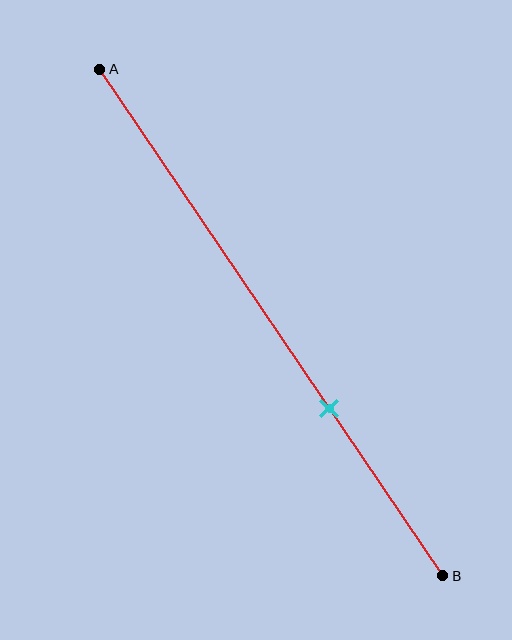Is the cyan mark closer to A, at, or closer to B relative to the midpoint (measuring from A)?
The cyan mark is closer to point B than the midpoint of segment AB.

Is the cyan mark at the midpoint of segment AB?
No, the mark is at about 65% from A, not at the 50% midpoint.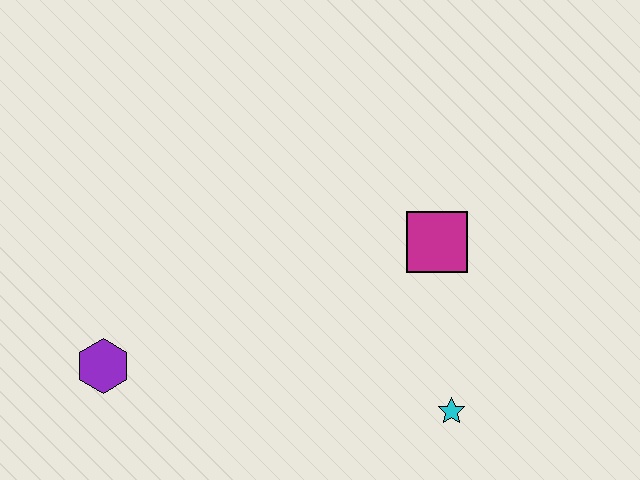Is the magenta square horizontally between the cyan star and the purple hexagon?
Yes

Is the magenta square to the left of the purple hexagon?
No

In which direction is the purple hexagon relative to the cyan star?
The purple hexagon is to the left of the cyan star.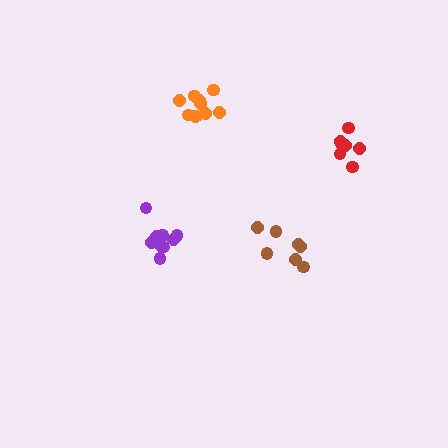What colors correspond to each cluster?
The clusters are colored: brown, red, purple, orange.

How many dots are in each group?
Group 1: 7 dots, Group 2: 7 dots, Group 3: 11 dots, Group 4: 10 dots (35 total).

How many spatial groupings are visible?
There are 4 spatial groupings.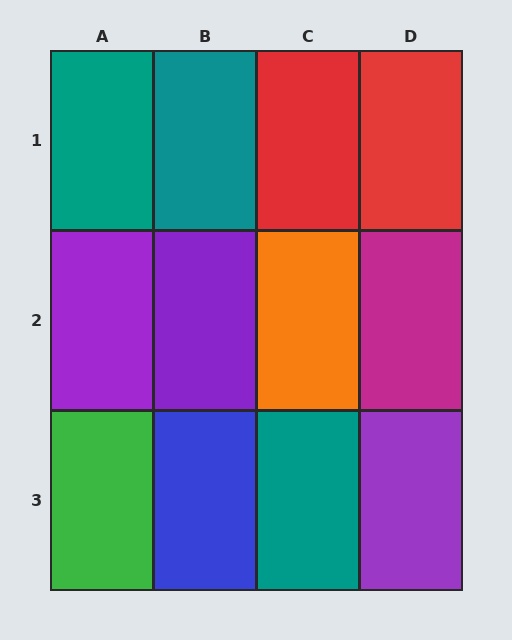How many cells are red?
2 cells are red.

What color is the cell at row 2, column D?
Magenta.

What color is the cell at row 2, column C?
Orange.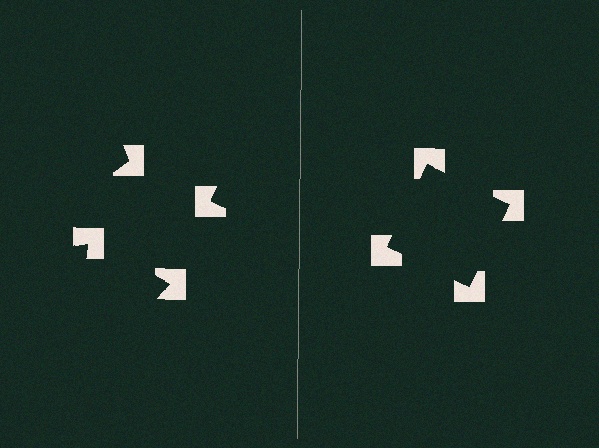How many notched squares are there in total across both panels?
8 — 4 on each side.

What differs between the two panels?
The notched squares are positioned identically on both sides; only the wedge orientations differ. On the right they align to a square; on the left they are misaligned.